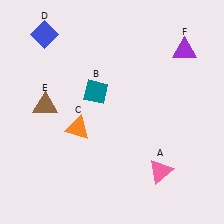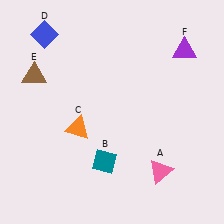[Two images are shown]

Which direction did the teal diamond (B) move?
The teal diamond (B) moved down.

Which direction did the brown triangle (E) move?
The brown triangle (E) moved up.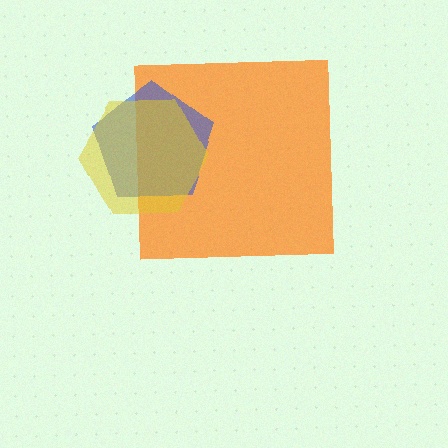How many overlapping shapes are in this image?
There are 3 overlapping shapes in the image.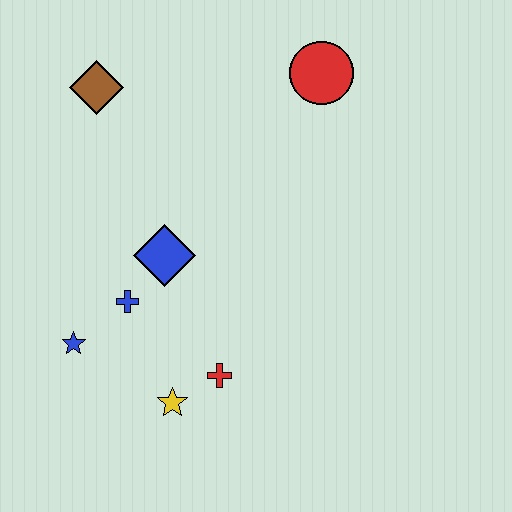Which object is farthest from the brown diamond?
The yellow star is farthest from the brown diamond.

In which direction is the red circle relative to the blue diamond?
The red circle is above the blue diamond.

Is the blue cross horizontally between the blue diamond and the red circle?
No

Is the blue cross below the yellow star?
No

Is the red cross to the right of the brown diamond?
Yes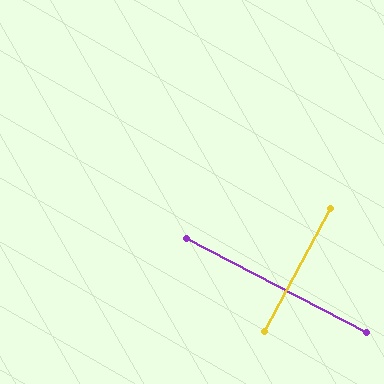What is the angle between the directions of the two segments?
Approximately 90 degrees.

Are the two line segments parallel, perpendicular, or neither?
Perpendicular — they meet at approximately 90°.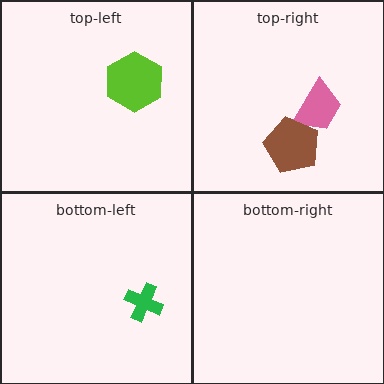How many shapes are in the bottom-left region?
1.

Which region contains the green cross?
The bottom-left region.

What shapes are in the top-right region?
The pink trapezoid, the brown pentagon.